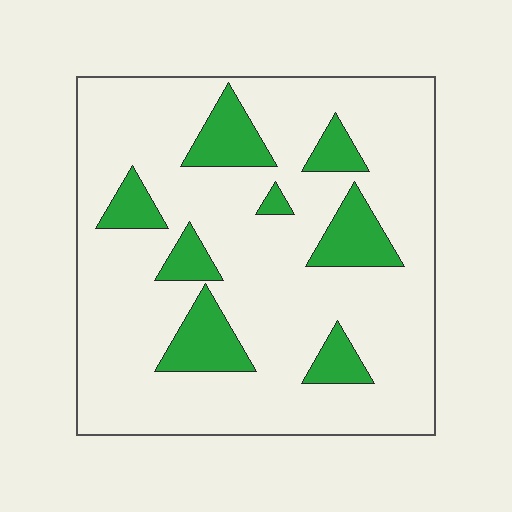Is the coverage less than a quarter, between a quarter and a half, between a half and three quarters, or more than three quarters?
Less than a quarter.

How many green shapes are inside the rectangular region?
8.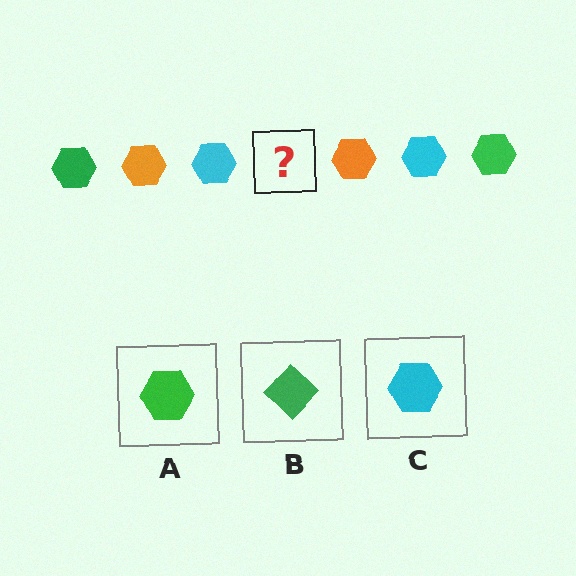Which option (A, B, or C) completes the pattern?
A.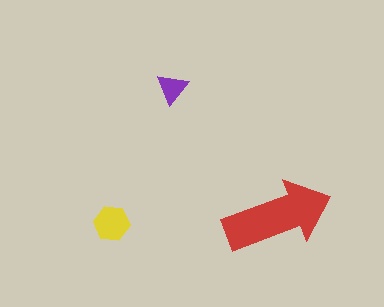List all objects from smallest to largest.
The purple triangle, the yellow hexagon, the red arrow.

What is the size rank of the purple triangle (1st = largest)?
3rd.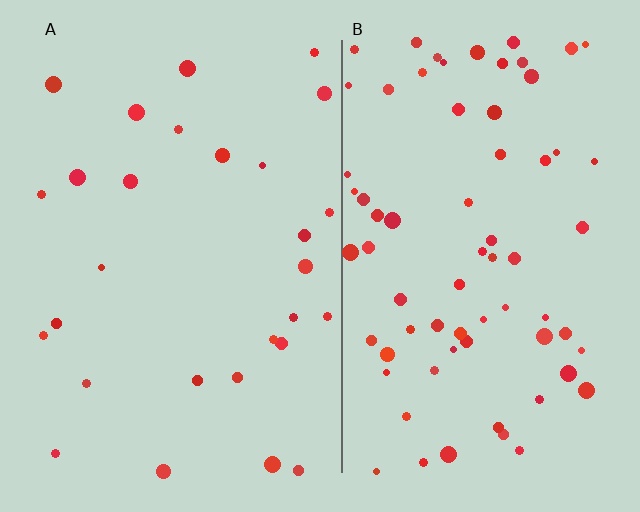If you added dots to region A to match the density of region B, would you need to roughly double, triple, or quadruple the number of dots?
Approximately triple.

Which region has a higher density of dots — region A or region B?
B (the right).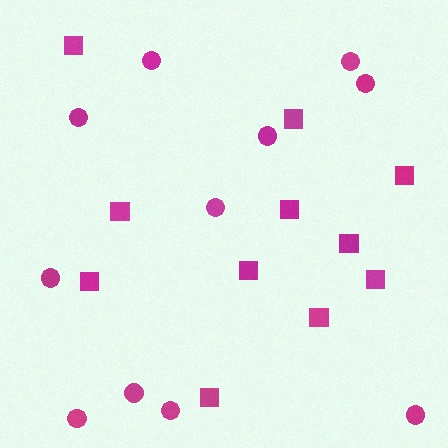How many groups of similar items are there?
There are 2 groups: one group of squares (11) and one group of circles (11).